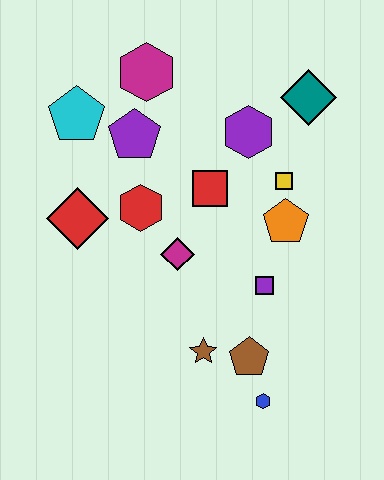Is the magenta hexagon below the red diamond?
No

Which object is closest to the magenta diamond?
The red hexagon is closest to the magenta diamond.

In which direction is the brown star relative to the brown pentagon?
The brown star is to the left of the brown pentagon.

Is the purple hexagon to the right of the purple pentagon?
Yes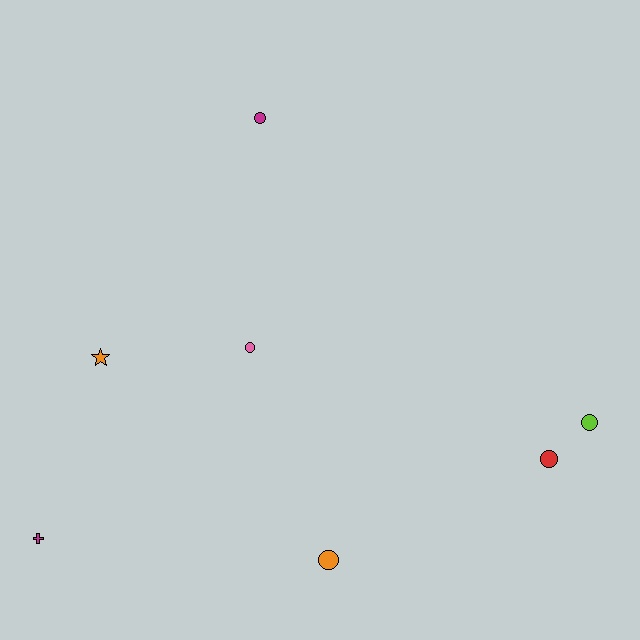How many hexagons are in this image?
There are no hexagons.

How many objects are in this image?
There are 7 objects.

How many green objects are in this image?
There are no green objects.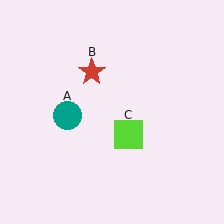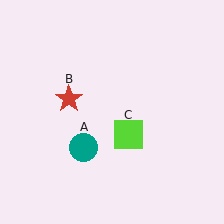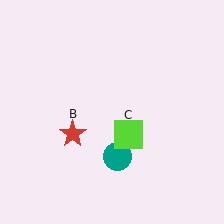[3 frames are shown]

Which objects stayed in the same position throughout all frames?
Lime square (object C) remained stationary.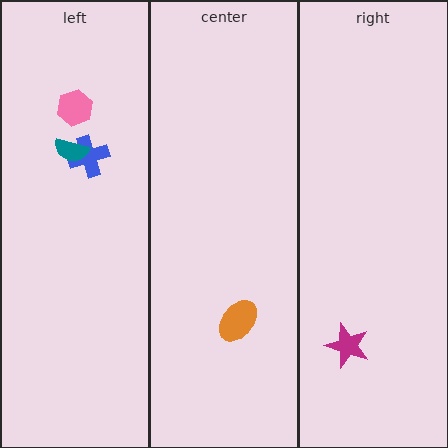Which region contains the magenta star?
The right region.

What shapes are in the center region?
The orange ellipse.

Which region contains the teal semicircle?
The left region.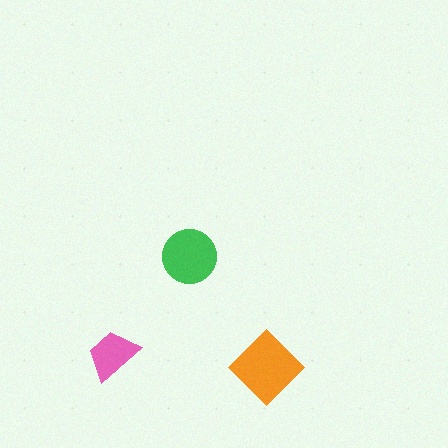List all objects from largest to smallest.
The orange diamond, the green circle, the pink trapezoid.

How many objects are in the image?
There are 3 objects in the image.